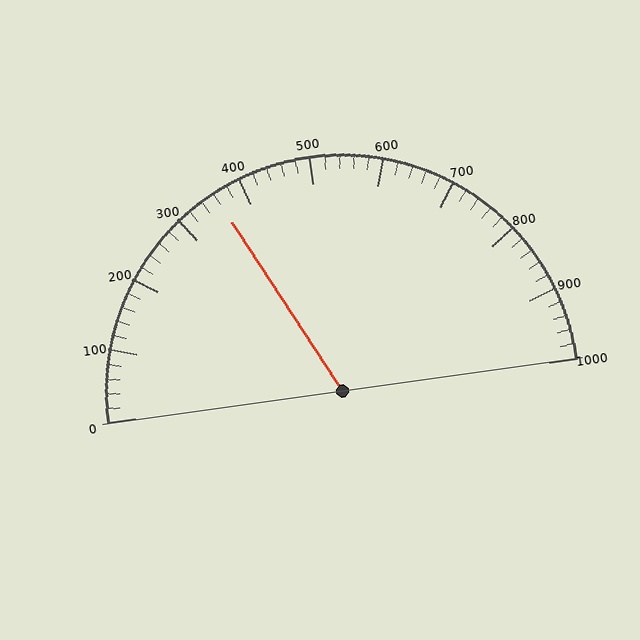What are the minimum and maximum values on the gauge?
The gauge ranges from 0 to 1000.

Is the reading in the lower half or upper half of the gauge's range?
The reading is in the lower half of the range (0 to 1000).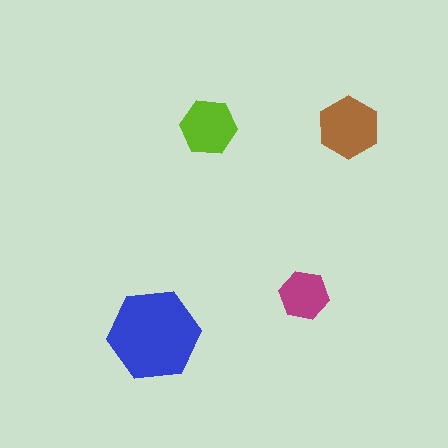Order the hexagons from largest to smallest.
the blue one, the brown one, the lime one, the magenta one.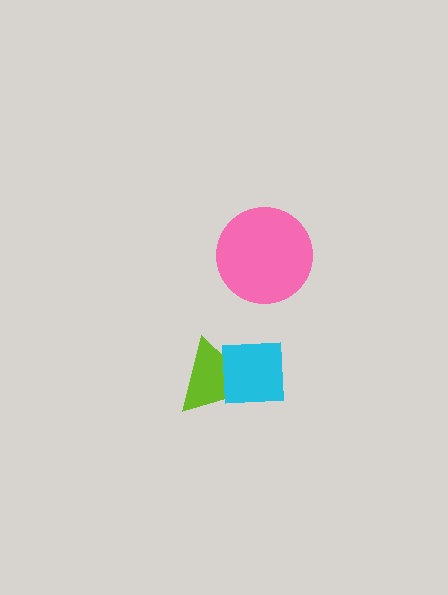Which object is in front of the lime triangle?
The cyan square is in front of the lime triangle.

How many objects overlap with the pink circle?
0 objects overlap with the pink circle.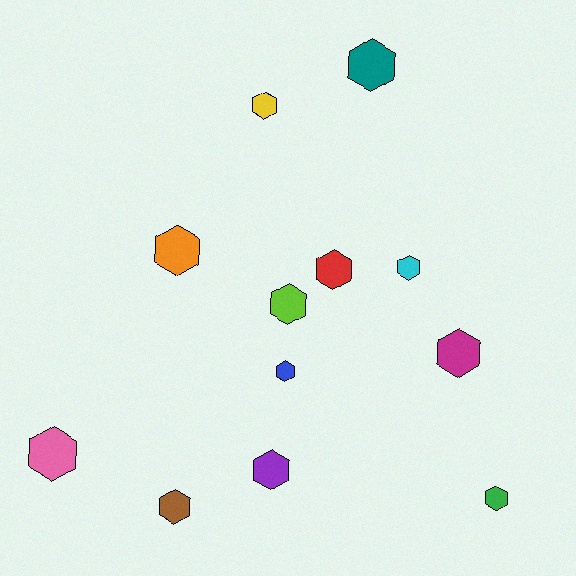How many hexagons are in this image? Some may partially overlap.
There are 12 hexagons.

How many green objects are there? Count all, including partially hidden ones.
There is 1 green object.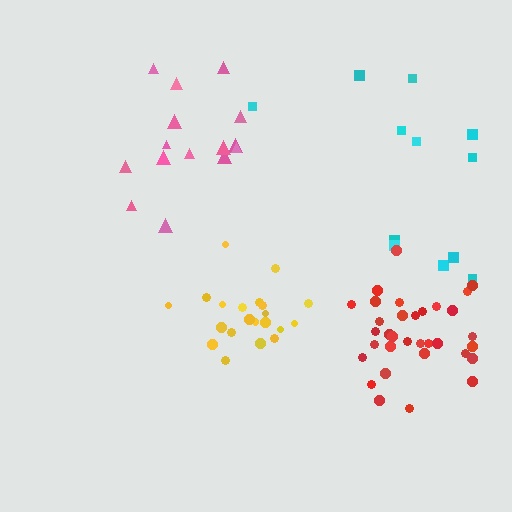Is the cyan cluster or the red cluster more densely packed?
Red.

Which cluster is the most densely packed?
Yellow.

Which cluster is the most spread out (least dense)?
Cyan.